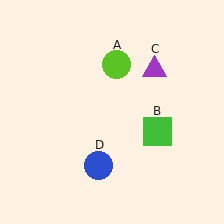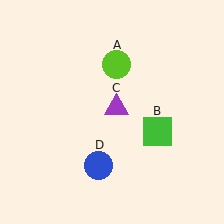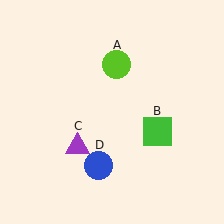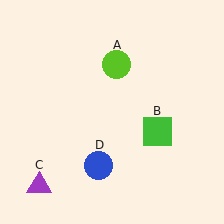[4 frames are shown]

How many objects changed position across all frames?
1 object changed position: purple triangle (object C).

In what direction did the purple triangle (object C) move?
The purple triangle (object C) moved down and to the left.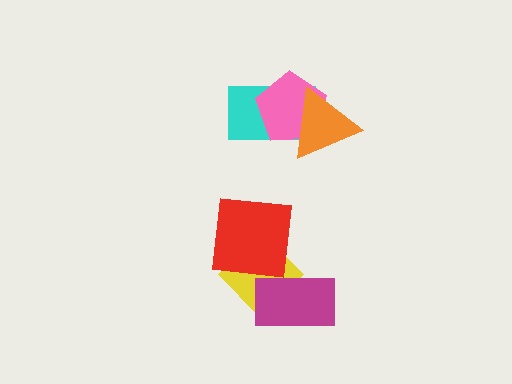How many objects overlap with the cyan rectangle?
2 objects overlap with the cyan rectangle.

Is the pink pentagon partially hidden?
Yes, it is partially covered by another shape.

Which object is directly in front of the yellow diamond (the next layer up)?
The magenta rectangle is directly in front of the yellow diamond.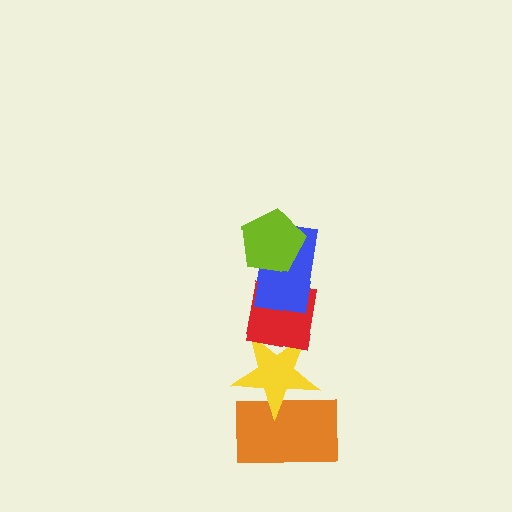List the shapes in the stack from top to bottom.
From top to bottom: the lime pentagon, the blue rectangle, the red square, the yellow star, the orange rectangle.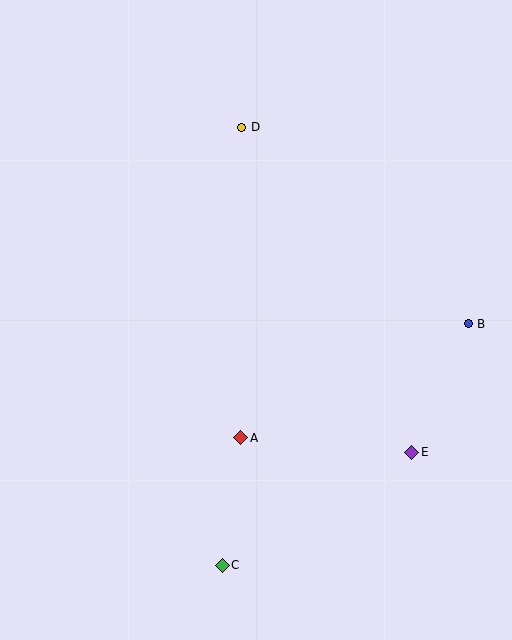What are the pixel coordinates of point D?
Point D is at (242, 127).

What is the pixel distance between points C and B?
The distance between C and B is 345 pixels.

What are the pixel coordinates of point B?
Point B is at (468, 324).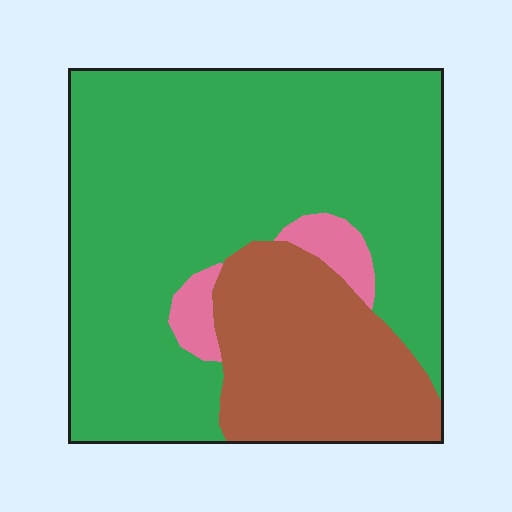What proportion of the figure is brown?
Brown covers 25% of the figure.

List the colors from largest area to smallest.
From largest to smallest: green, brown, pink.